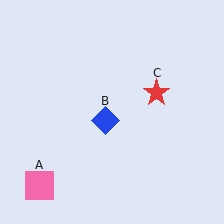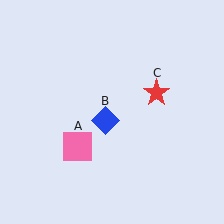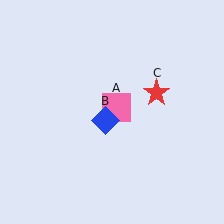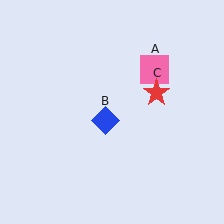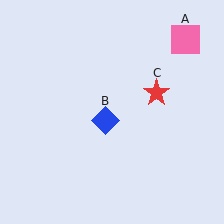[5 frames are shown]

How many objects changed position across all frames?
1 object changed position: pink square (object A).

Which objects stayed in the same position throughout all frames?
Blue diamond (object B) and red star (object C) remained stationary.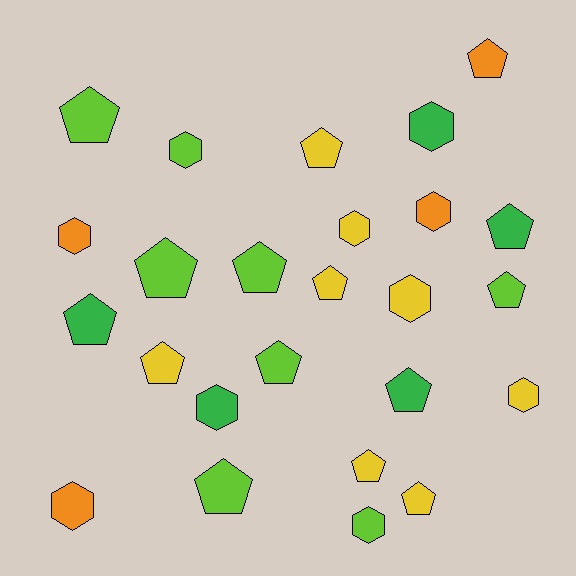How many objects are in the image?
There are 25 objects.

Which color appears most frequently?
Yellow, with 8 objects.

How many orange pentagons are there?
There is 1 orange pentagon.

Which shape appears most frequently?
Pentagon, with 15 objects.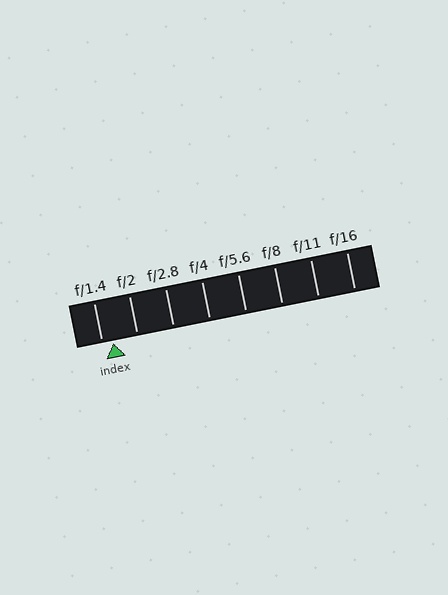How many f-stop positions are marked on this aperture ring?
There are 8 f-stop positions marked.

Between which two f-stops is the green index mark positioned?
The index mark is between f/1.4 and f/2.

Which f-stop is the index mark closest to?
The index mark is closest to f/1.4.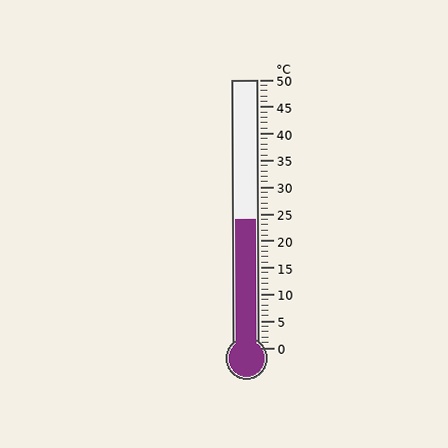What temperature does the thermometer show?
The thermometer shows approximately 24°C.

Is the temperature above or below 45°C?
The temperature is below 45°C.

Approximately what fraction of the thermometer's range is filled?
The thermometer is filled to approximately 50% of its range.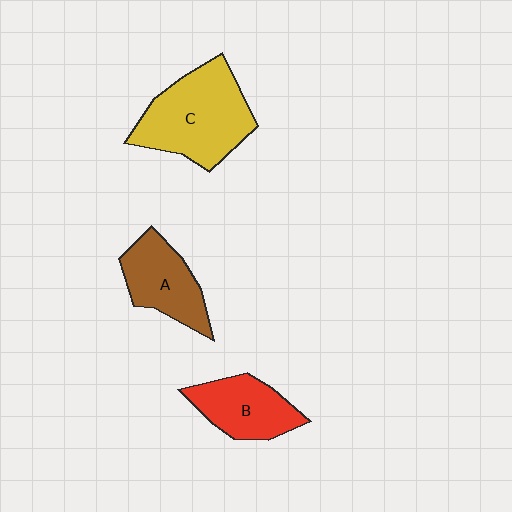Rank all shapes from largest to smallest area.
From largest to smallest: C (yellow), A (brown), B (red).